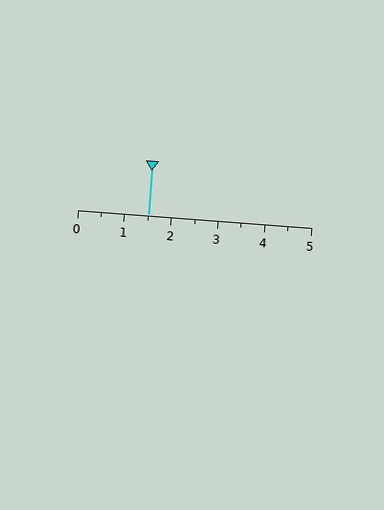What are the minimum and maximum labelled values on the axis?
The axis runs from 0 to 5.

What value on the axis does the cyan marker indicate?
The marker indicates approximately 1.5.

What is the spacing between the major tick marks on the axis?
The major ticks are spaced 1 apart.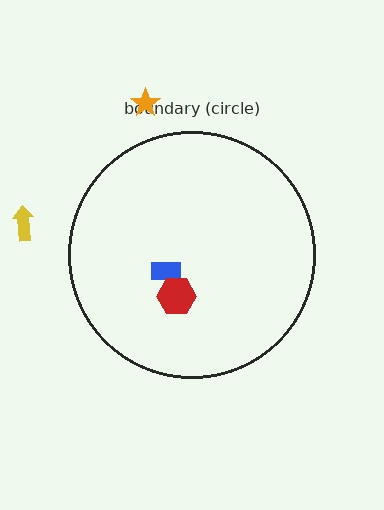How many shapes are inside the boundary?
2 inside, 2 outside.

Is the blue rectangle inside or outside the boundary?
Inside.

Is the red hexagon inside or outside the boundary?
Inside.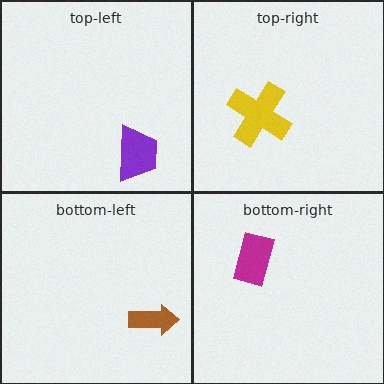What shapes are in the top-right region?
The yellow cross.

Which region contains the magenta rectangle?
The bottom-right region.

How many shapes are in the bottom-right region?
1.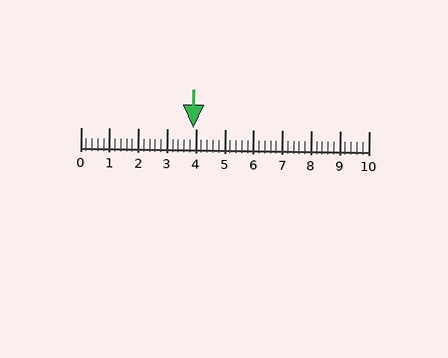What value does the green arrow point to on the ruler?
The green arrow points to approximately 3.9.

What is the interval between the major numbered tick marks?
The major tick marks are spaced 1 units apart.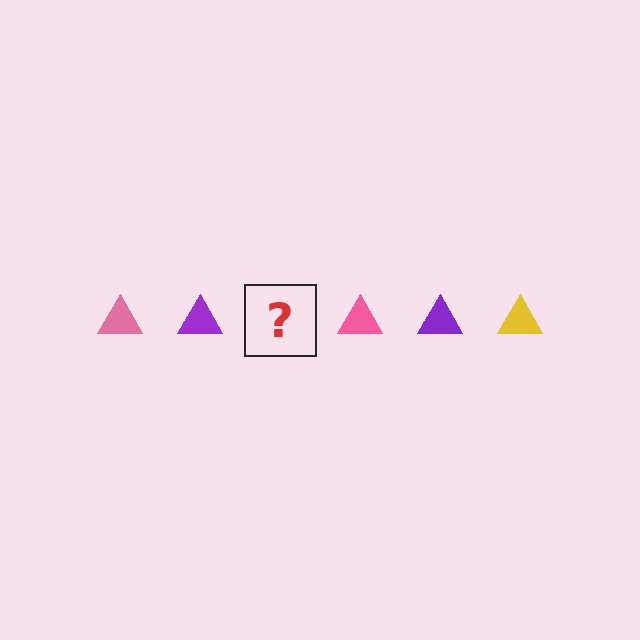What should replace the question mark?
The question mark should be replaced with a yellow triangle.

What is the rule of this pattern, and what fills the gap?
The rule is that the pattern cycles through pink, purple, yellow triangles. The gap should be filled with a yellow triangle.